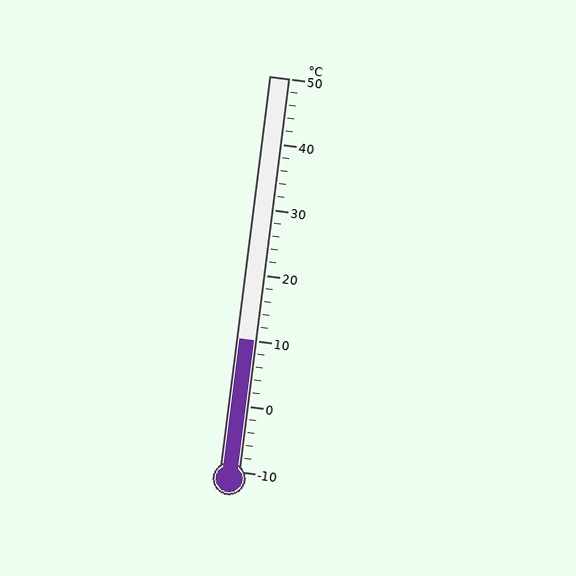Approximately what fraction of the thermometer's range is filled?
The thermometer is filled to approximately 35% of its range.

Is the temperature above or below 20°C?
The temperature is below 20°C.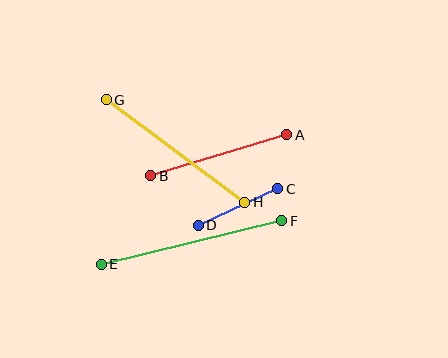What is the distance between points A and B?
The distance is approximately 142 pixels.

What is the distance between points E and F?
The distance is approximately 186 pixels.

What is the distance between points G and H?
The distance is approximately 172 pixels.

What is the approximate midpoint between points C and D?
The midpoint is at approximately (238, 207) pixels.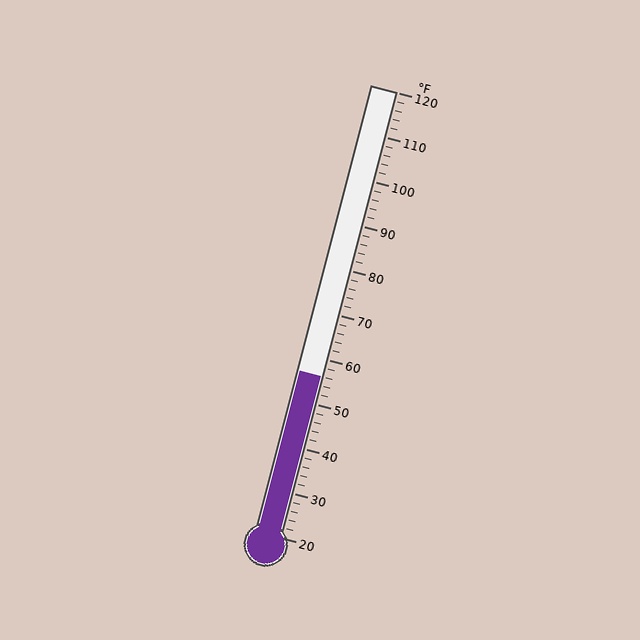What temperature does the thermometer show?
The thermometer shows approximately 56°F.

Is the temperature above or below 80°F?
The temperature is below 80°F.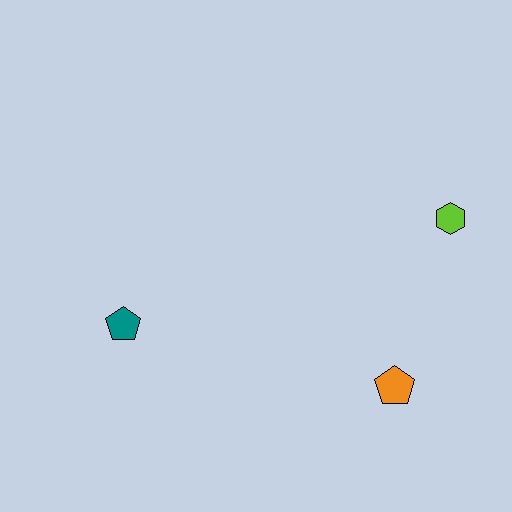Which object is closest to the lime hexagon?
The orange pentagon is closest to the lime hexagon.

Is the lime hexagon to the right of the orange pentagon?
Yes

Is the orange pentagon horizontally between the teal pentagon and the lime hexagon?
Yes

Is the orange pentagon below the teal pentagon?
Yes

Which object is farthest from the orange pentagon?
The teal pentagon is farthest from the orange pentagon.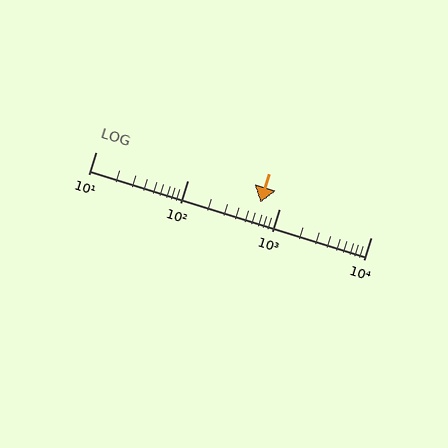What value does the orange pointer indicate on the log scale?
The pointer indicates approximately 620.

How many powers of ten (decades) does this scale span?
The scale spans 3 decades, from 10 to 10000.